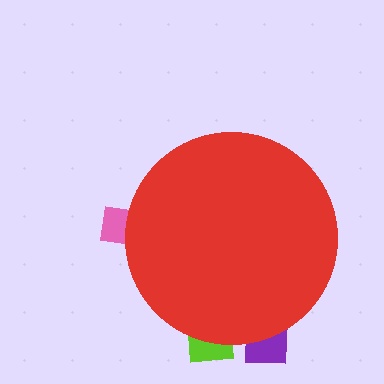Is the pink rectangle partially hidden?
Yes, the pink rectangle is partially hidden behind the red circle.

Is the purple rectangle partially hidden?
Yes, the purple rectangle is partially hidden behind the red circle.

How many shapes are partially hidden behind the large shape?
3 shapes are partially hidden.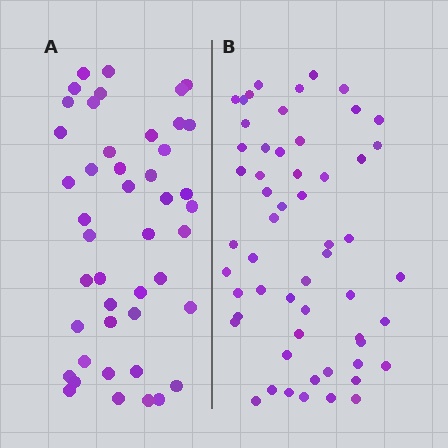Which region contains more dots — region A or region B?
Region B (the right region) has more dots.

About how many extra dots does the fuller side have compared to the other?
Region B has roughly 12 or so more dots than region A.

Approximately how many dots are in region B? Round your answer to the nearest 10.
About 60 dots. (The exact count is 56, which rounds to 60.)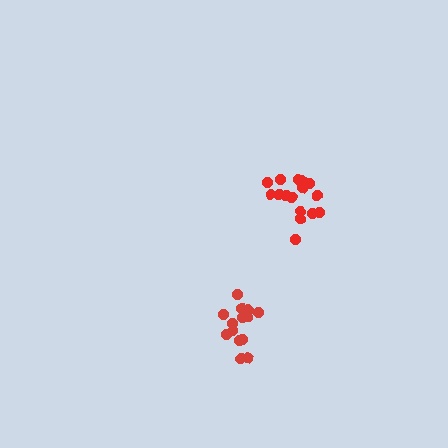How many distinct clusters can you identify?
There are 2 distinct clusters.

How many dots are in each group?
Group 1: 17 dots, Group 2: 14 dots (31 total).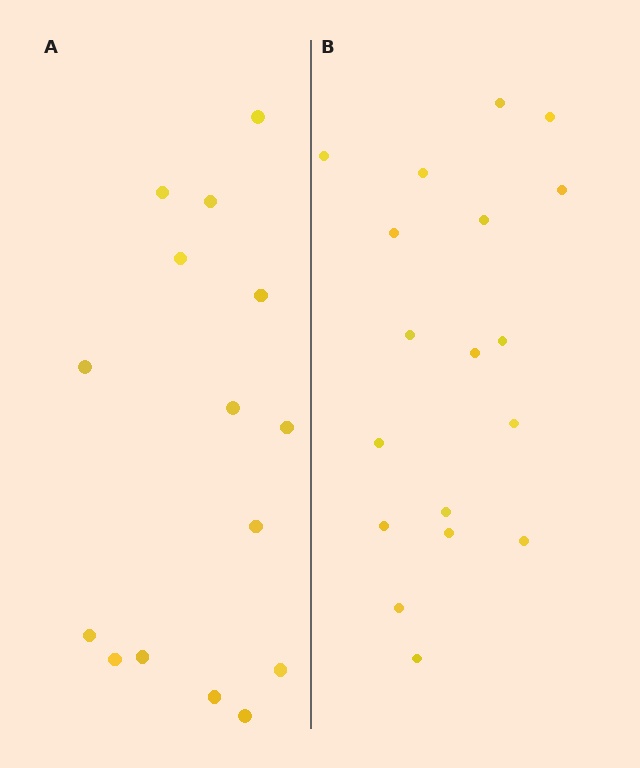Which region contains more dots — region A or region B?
Region B (the right region) has more dots.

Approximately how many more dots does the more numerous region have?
Region B has just a few more — roughly 2 or 3 more dots than region A.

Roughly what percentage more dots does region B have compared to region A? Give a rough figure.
About 20% more.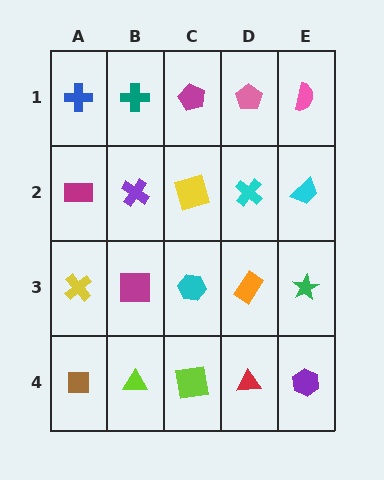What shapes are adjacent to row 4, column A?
A yellow cross (row 3, column A), a lime triangle (row 4, column B).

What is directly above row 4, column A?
A yellow cross.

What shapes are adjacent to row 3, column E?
A cyan trapezoid (row 2, column E), a purple hexagon (row 4, column E), an orange rectangle (row 3, column D).